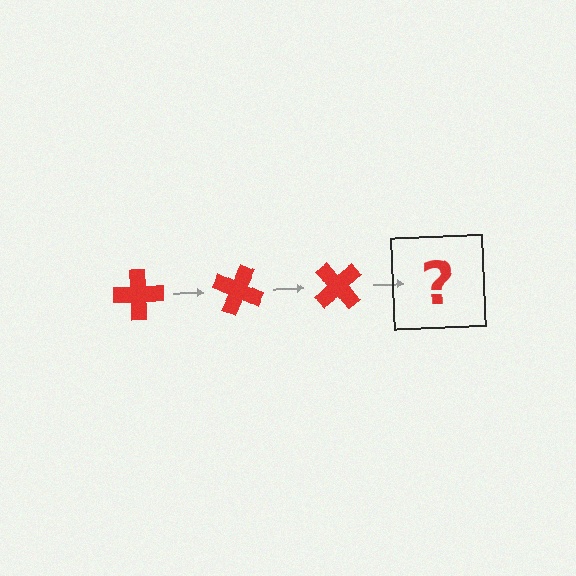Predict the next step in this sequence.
The next step is a red cross rotated 75 degrees.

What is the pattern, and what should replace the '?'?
The pattern is that the cross rotates 25 degrees each step. The '?' should be a red cross rotated 75 degrees.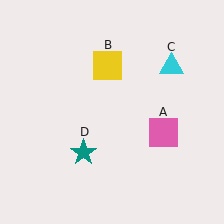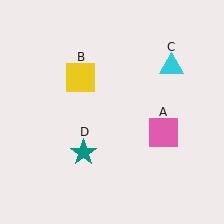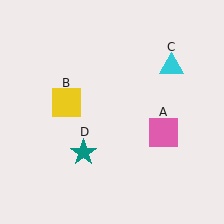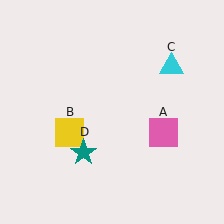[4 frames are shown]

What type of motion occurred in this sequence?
The yellow square (object B) rotated counterclockwise around the center of the scene.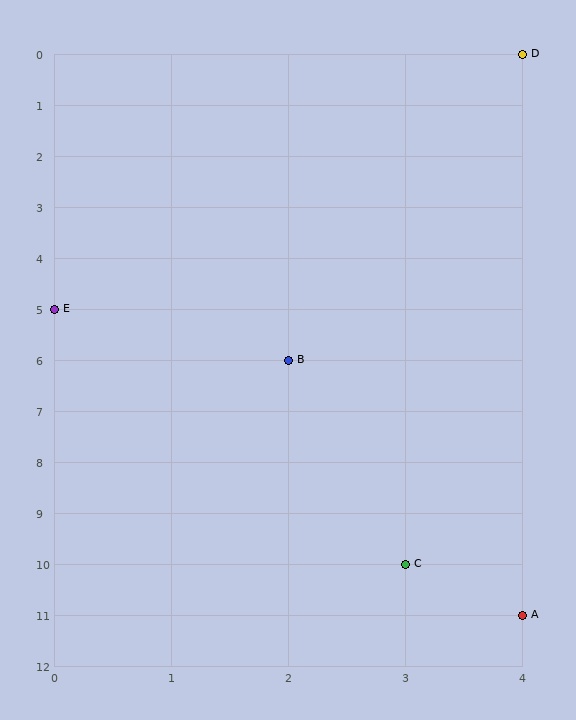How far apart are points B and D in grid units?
Points B and D are 2 columns and 6 rows apart (about 6.3 grid units diagonally).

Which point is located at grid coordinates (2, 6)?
Point B is at (2, 6).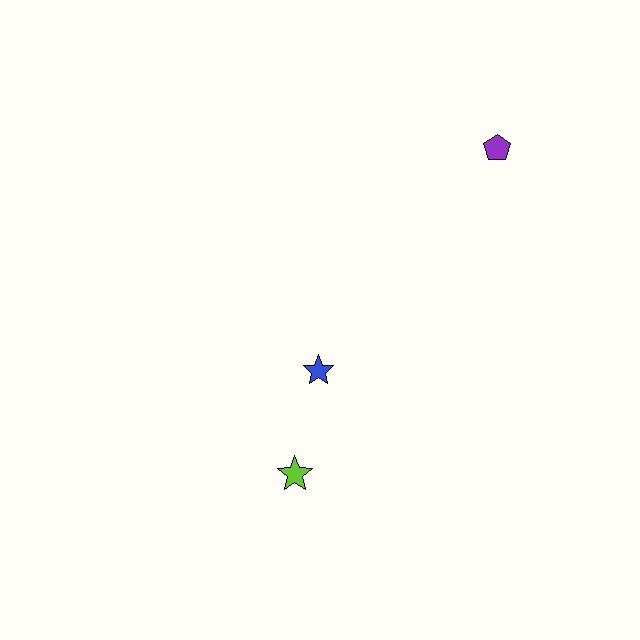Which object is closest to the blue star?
The lime star is closest to the blue star.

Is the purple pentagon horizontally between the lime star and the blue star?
No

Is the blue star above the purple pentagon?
No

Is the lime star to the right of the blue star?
No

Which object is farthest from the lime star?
The purple pentagon is farthest from the lime star.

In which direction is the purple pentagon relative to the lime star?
The purple pentagon is above the lime star.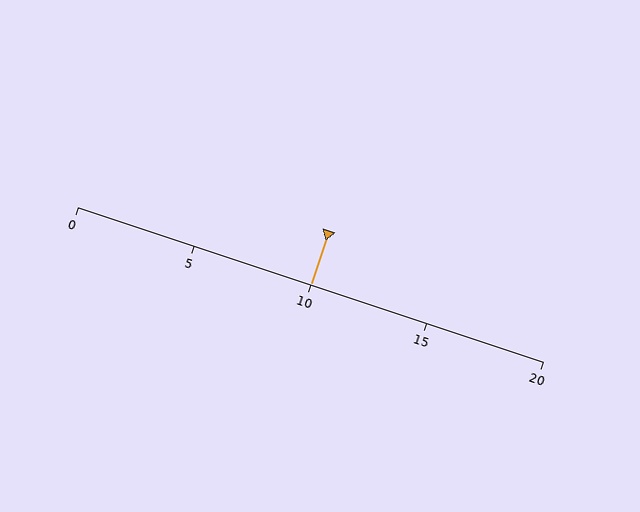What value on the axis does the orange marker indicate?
The marker indicates approximately 10.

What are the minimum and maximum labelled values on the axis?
The axis runs from 0 to 20.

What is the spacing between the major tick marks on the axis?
The major ticks are spaced 5 apart.